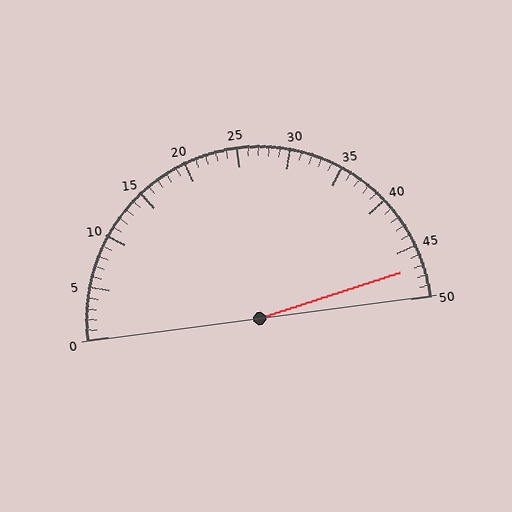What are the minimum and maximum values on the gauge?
The gauge ranges from 0 to 50.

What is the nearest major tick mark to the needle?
The nearest major tick mark is 45.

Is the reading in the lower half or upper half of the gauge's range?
The reading is in the upper half of the range (0 to 50).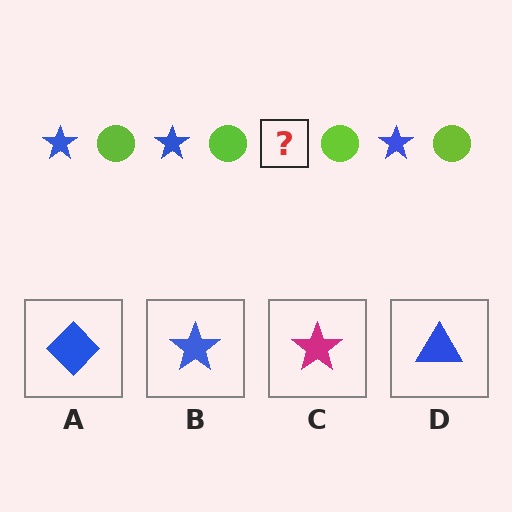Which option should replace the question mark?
Option B.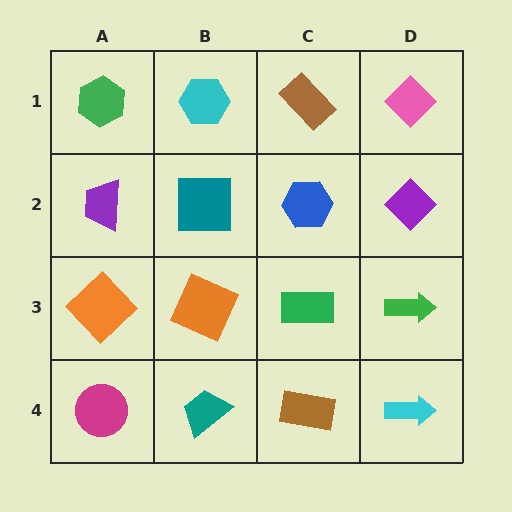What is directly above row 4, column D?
A green arrow.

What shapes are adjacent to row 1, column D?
A purple diamond (row 2, column D), a brown rectangle (row 1, column C).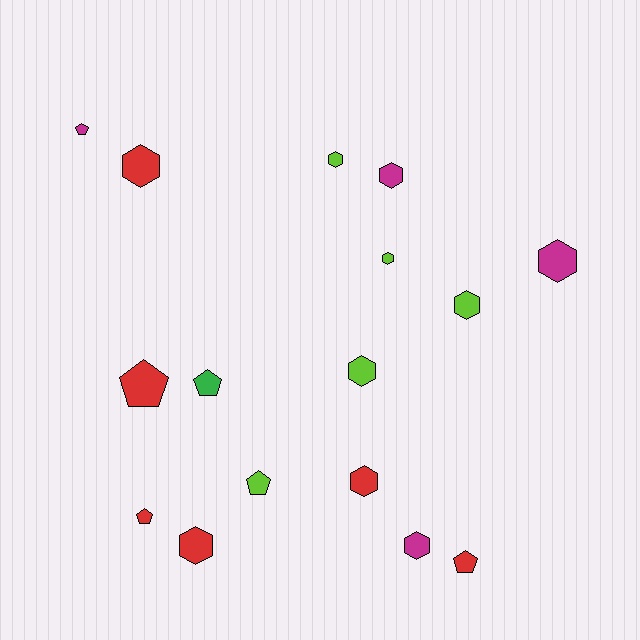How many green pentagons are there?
There is 1 green pentagon.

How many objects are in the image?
There are 16 objects.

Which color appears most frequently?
Red, with 6 objects.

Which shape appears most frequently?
Hexagon, with 10 objects.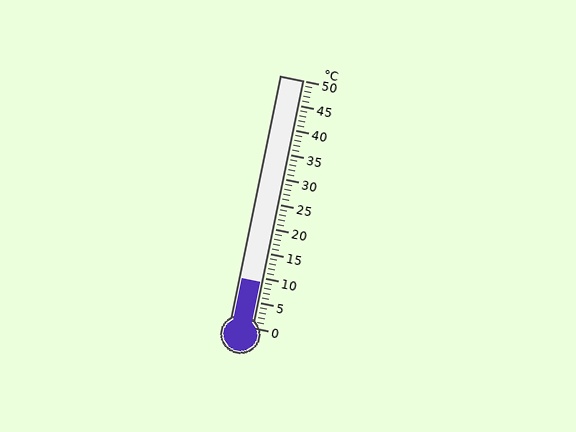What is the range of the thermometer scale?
The thermometer scale ranges from 0°C to 50°C.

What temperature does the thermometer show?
The thermometer shows approximately 9°C.